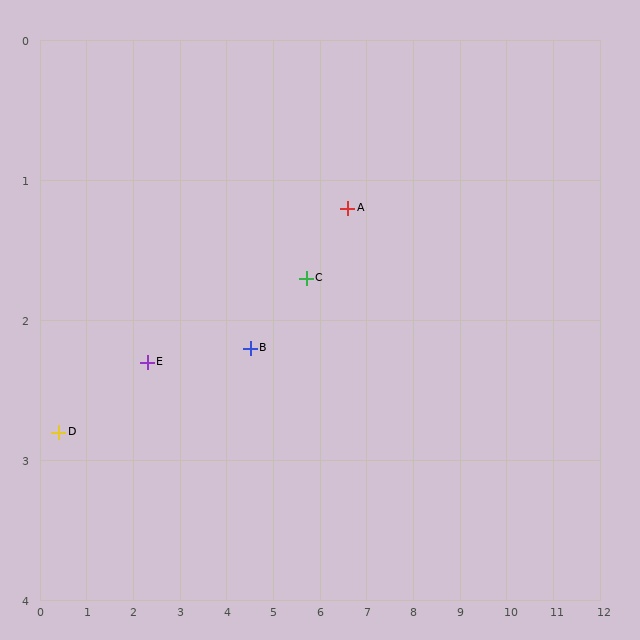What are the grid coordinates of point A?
Point A is at approximately (6.6, 1.2).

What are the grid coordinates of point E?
Point E is at approximately (2.3, 2.3).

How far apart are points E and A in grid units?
Points E and A are about 4.4 grid units apart.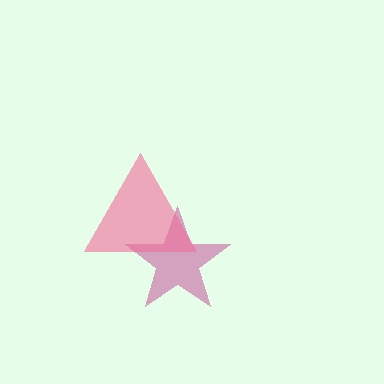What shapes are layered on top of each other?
The layered shapes are: a magenta star, a pink triangle.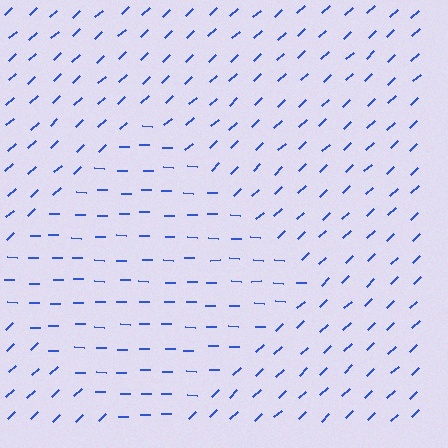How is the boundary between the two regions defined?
The boundary is defined purely by a change in line orientation (approximately 45 degrees difference). All lines are the same color and thickness.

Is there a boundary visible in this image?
Yes, there is a texture boundary formed by a change in line orientation.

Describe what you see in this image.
The image is filled with small blue line segments. A diamond region in the image has lines oriented differently from the surrounding lines, creating a visible texture boundary.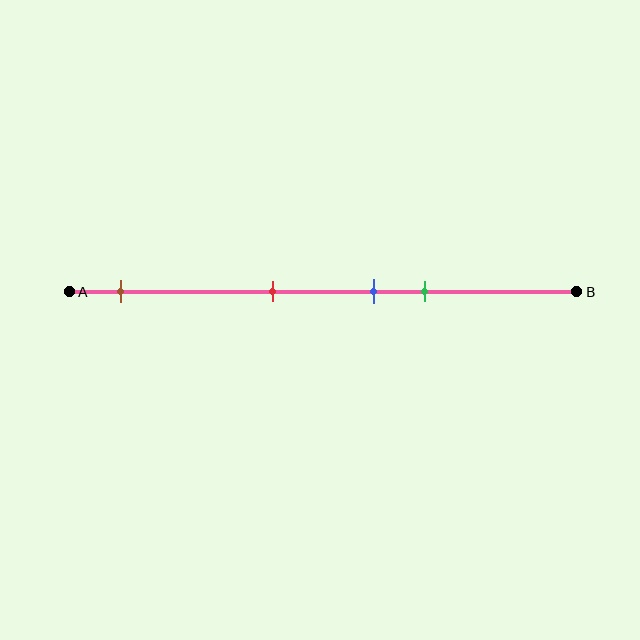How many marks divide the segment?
There are 4 marks dividing the segment.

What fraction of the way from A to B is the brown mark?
The brown mark is approximately 10% (0.1) of the way from A to B.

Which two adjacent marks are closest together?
The blue and green marks are the closest adjacent pair.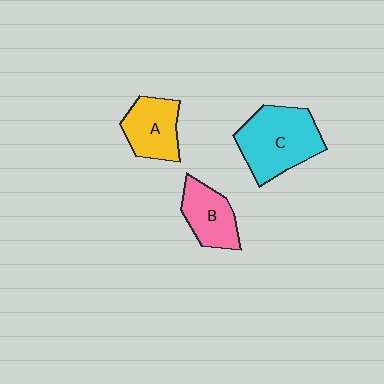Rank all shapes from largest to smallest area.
From largest to smallest: C (cyan), A (yellow), B (pink).